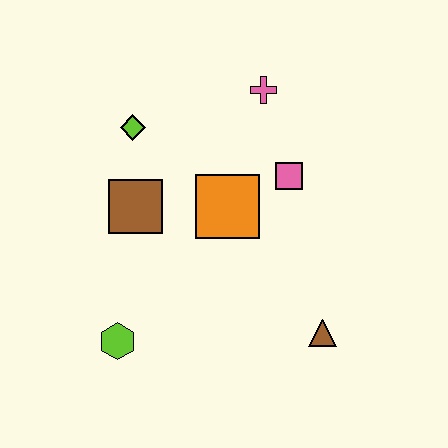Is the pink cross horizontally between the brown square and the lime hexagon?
No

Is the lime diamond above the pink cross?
No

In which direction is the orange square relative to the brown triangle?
The orange square is above the brown triangle.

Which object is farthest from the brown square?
The brown triangle is farthest from the brown square.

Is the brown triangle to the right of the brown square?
Yes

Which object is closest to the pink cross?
The pink square is closest to the pink cross.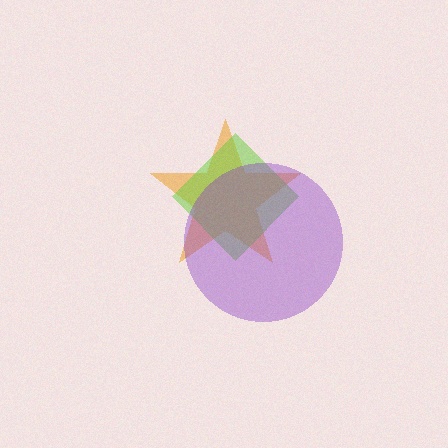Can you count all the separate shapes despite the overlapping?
Yes, there are 3 separate shapes.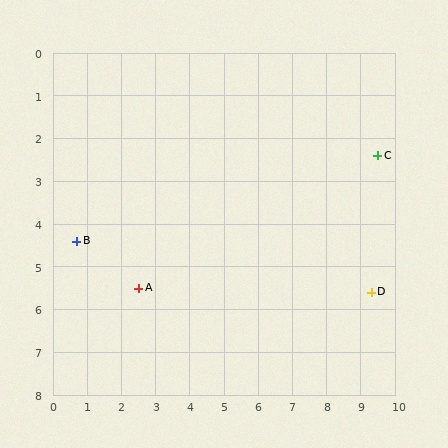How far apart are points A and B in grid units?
Points A and B are about 2.1 grid units apart.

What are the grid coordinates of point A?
Point A is at approximately (2.5, 5.5).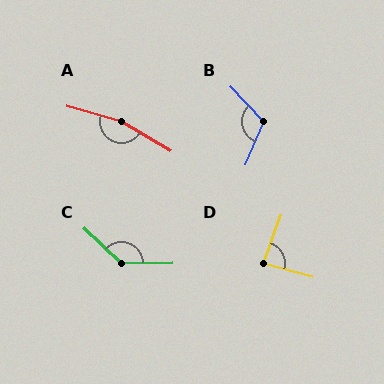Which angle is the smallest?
D, at approximately 85 degrees.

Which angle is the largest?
A, at approximately 165 degrees.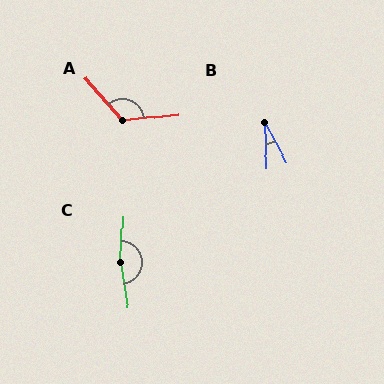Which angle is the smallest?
B, at approximately 26 degrees.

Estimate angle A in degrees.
Approximately 124 degrees.